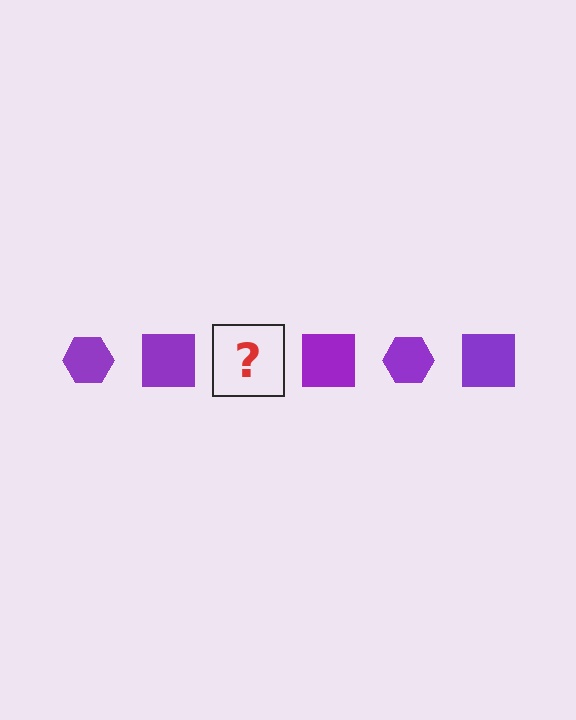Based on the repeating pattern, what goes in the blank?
The blank should be a purple hexagon.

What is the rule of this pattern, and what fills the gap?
The rule is that the pattern cycles through hexagon, square shapes in purple. The gap should be filled with a purple hexagon.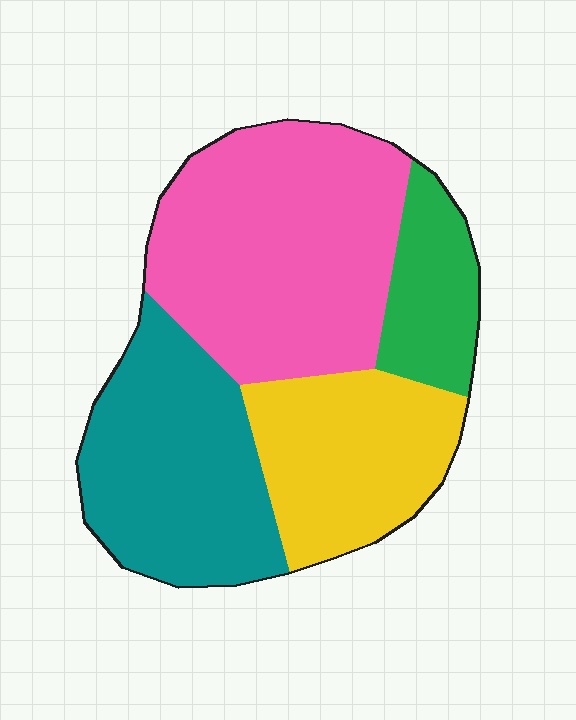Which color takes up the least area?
Green, at roughly 10%.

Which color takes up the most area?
Pink, at roughly 40%.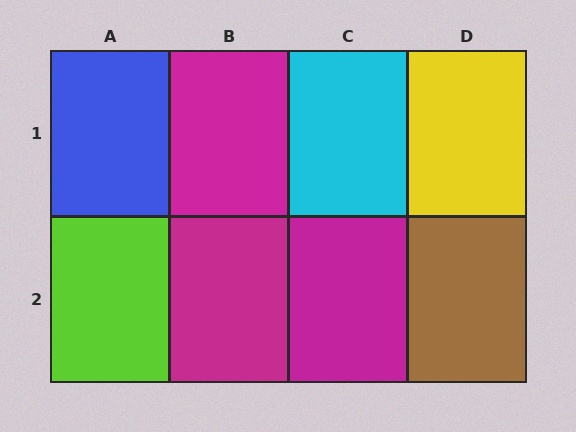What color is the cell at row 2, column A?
Lime.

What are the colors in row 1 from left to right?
Blue, magenta, cyan, yellow.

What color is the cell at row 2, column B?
Magenta.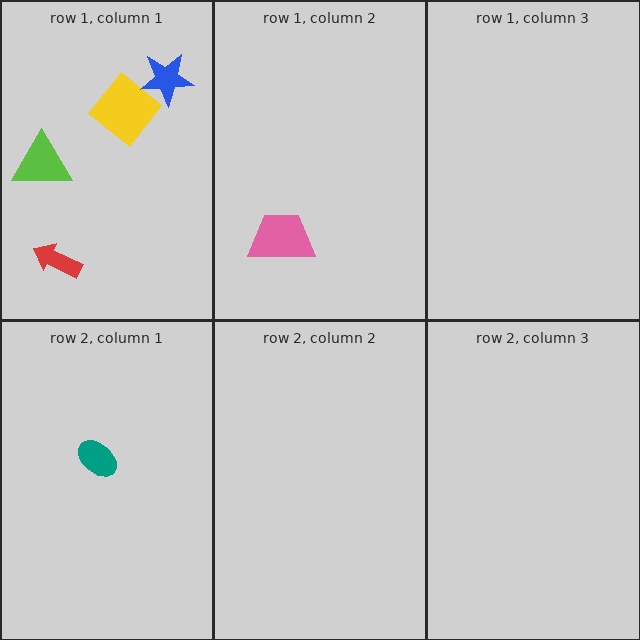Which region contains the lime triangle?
The row 1, column 1 region.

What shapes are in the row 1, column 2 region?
The pink trapezoid.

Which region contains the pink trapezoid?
The row 1, column 2 region.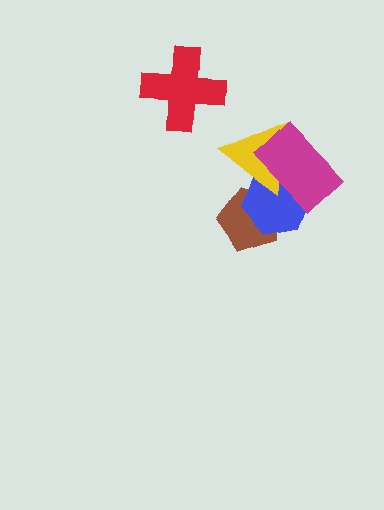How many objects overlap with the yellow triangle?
3 objects overlap with the yellow triangle.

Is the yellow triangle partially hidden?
Yes, it is partially covered by another shape.